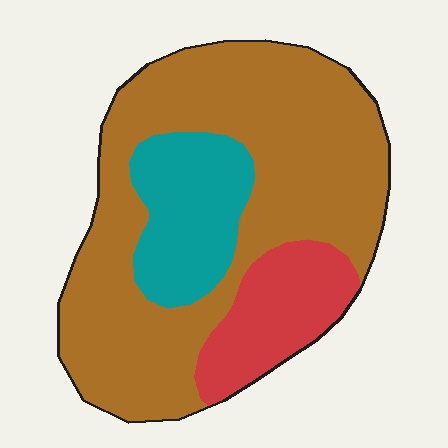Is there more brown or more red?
Brown.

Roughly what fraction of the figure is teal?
Teal covers 18% of the figure.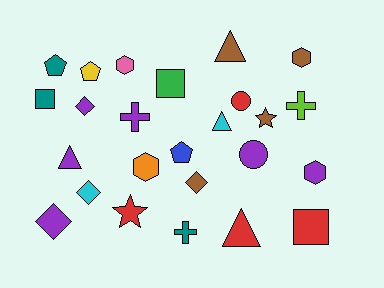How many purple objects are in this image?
There are 6 purple objects.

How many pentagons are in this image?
There are 3 pentagons.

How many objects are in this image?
There are 25 objects.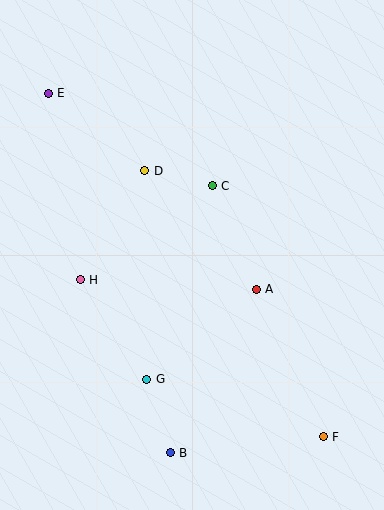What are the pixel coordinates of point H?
Point H is at (80, 280).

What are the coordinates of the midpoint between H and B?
The midpoint between H and B is at (125, 366).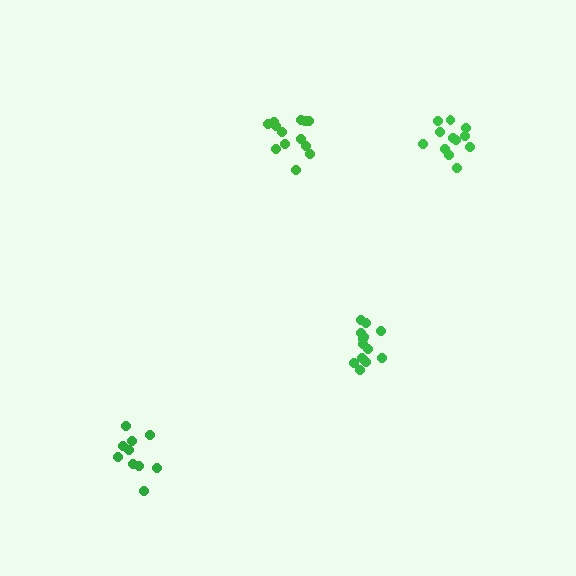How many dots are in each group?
Group 1: 12 dots, Group 2: 10 dots, Group 3: 13 dots, Group 4: 13 dots (48 total).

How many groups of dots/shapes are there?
There are 4 groups.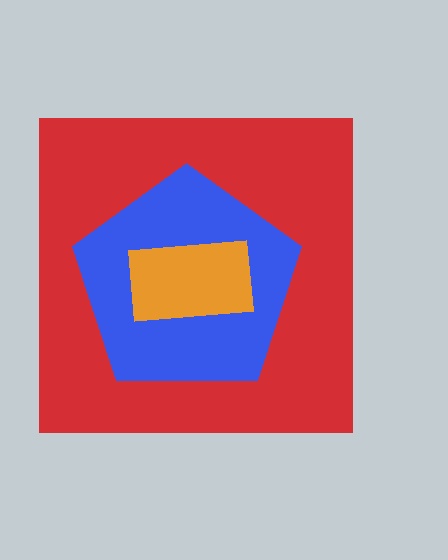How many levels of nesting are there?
3.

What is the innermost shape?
The orange rectangle.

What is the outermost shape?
The red square.